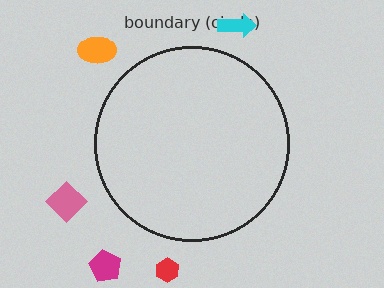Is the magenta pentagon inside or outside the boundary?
Outside.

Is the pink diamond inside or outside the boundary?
Outside.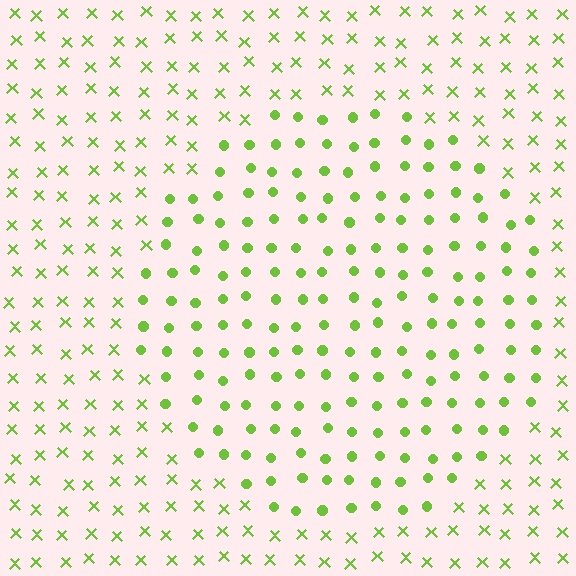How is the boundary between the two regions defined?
The boundary is defined by a change in element shape: circles inside vs. X marks outside. All elements share the same color and spacing.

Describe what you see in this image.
The image is filled with small lime elements arranged in a uniform grid. A circle-shaped region contains circles, while the surrounding area contains X marks. The boundary is defined purely by the change in element shape.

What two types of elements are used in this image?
The image uses circles inside the circle region and X marks outside it.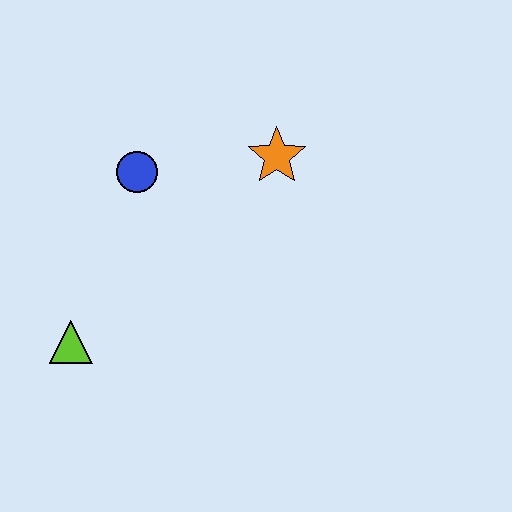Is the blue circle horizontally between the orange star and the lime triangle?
Yes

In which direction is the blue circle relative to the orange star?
The blue circle is to the left of the orange star.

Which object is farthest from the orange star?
The lime triangle is farthest from the orange star.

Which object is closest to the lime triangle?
The blue circle is closest to the lime triangle.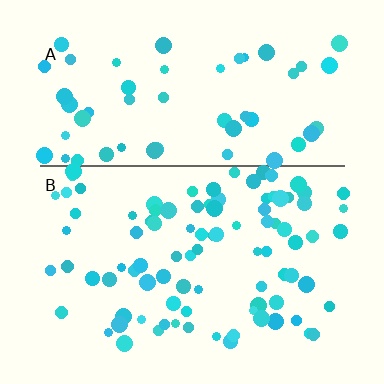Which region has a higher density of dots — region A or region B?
B (the bottom).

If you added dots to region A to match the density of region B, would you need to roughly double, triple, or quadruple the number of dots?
Approximately double.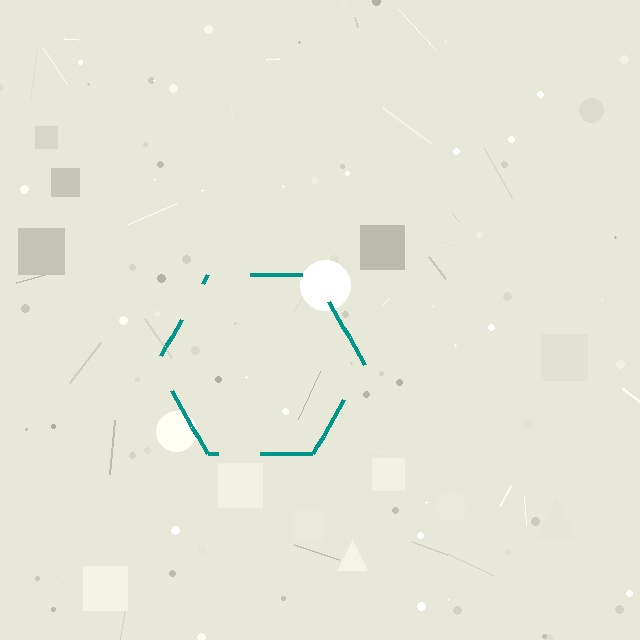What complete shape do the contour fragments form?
The contour fragments form a hexagon.